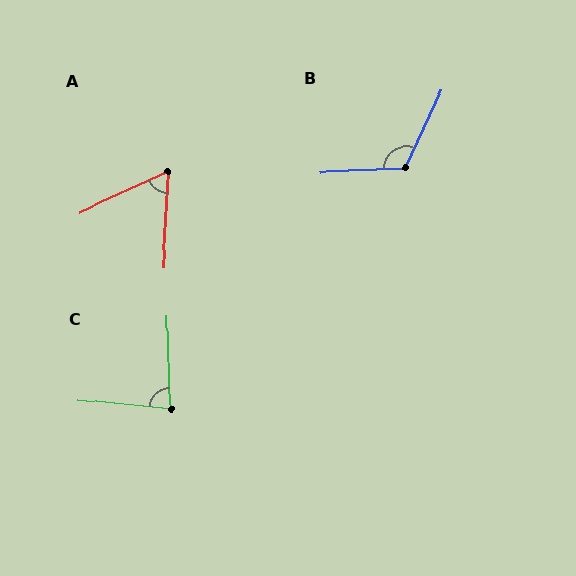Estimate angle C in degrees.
Approximately 83 degrees.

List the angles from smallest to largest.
A (62°), C (83°), B (117°).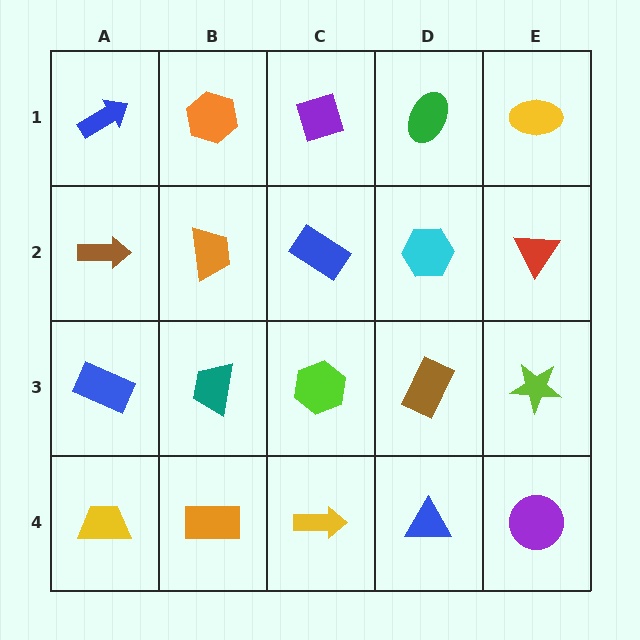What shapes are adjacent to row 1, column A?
A brown arrow (row 2, column A), an orange hexagon (row 1, column B).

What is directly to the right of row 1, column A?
An orange hexagon.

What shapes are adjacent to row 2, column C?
A purple diamond (row 1, column C), a lime hexagon (row 3, column C), an orange trapezoid (row 2, column B), a cyan hexagon (row 2, column D).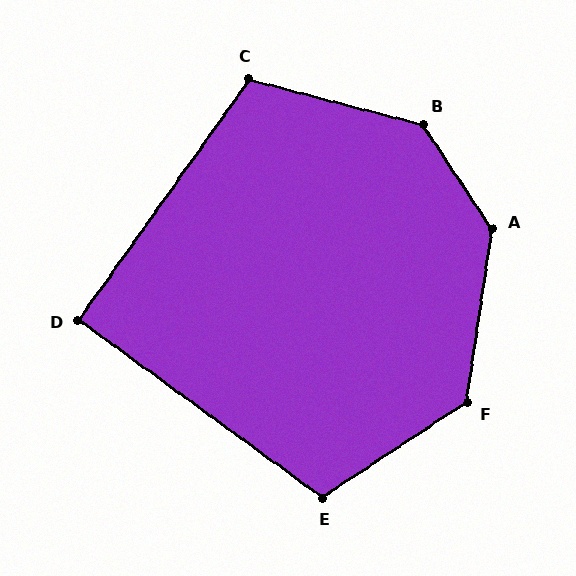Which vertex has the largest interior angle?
A, at approximately 138 degrees.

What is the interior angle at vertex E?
Approximately 111 degrees (obtuse).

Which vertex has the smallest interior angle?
D, at approximately 91 degrees.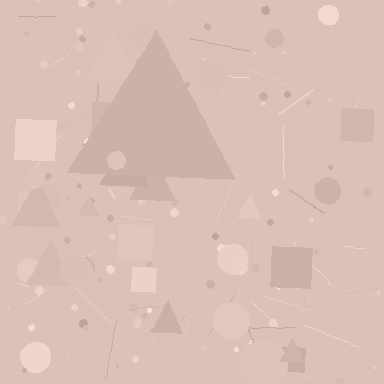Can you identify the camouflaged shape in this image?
The camouflaged shape is a triangle.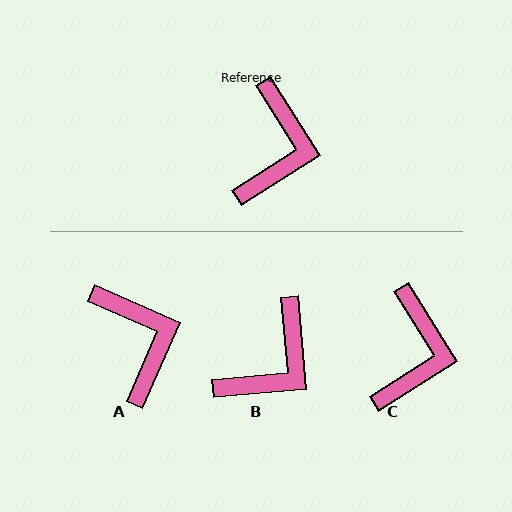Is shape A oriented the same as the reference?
No, it is off by about 34 degrees.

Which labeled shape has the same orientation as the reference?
C.